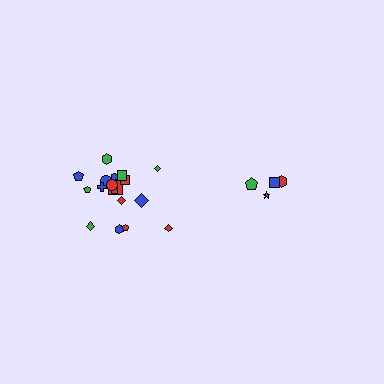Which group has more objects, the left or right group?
The left group.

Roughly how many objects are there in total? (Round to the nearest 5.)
Roughly 20 objects in total.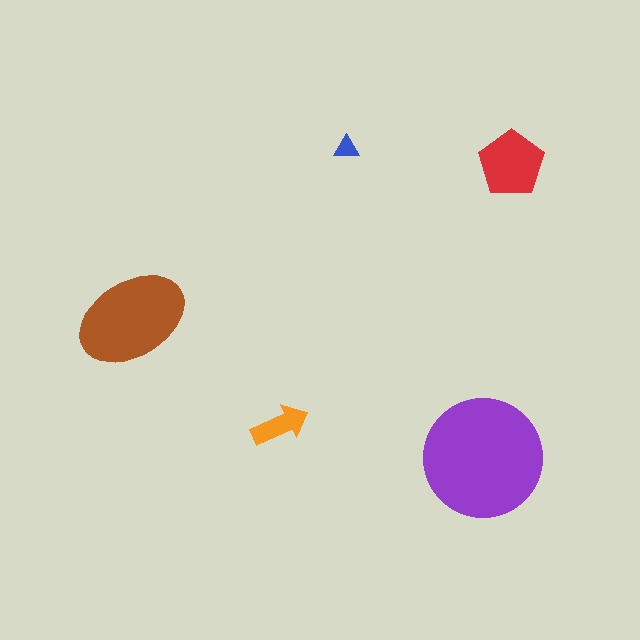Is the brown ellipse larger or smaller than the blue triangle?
Larger.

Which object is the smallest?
The blue triangle.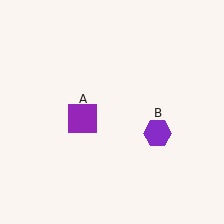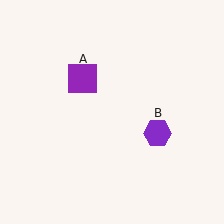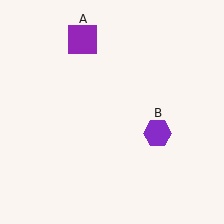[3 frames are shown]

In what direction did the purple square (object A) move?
The purple square (object A) moved up.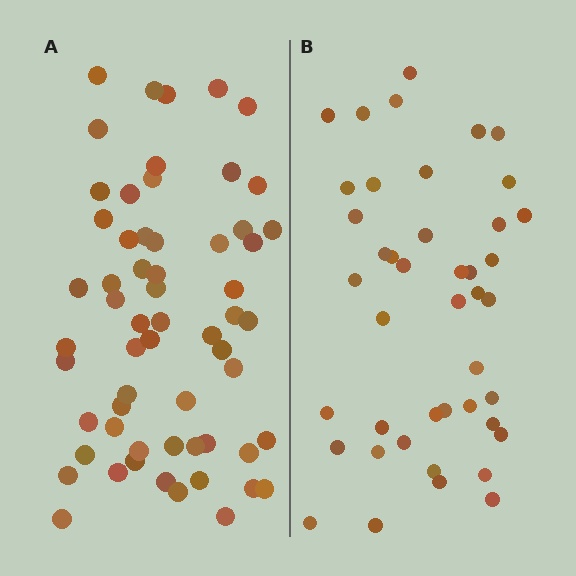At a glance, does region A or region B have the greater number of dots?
Region A (the left region) has more dots.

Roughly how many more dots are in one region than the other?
Region A has approximately 15 more dots than region B.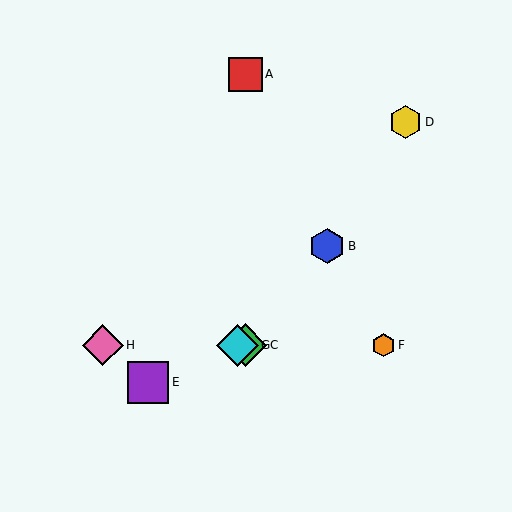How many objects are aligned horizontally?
4 objects (C, F, G, H) are aligned horizontally.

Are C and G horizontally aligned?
Yes, both are at y≈345.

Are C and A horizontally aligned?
No, C is at y≈345 and A is at y≈74.